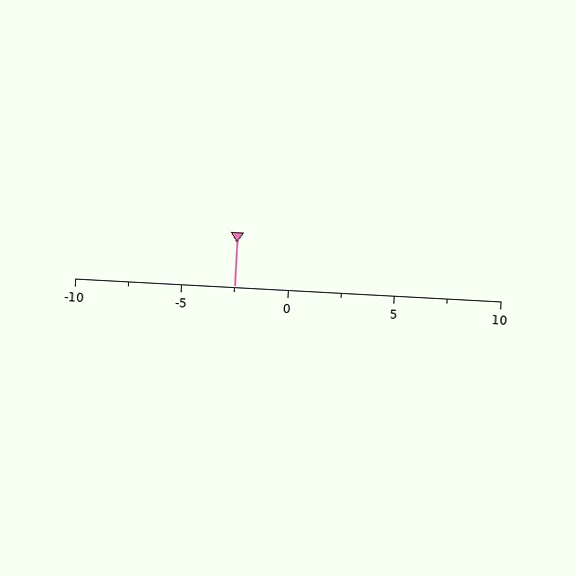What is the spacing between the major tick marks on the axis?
The major ticks are spaced 5 apart.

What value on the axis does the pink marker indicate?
The marker indicates approximately -2.5.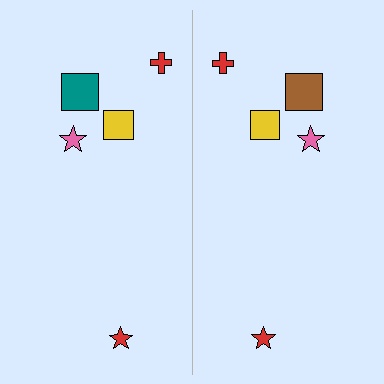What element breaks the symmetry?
The brown square on the right side breaks the symmetry — its mirror counterpart is teal.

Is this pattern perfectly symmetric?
No, the pattern is not perfectly symmetric. The brown square on the right side breaks the symmetry — its mirror counterpart is teal.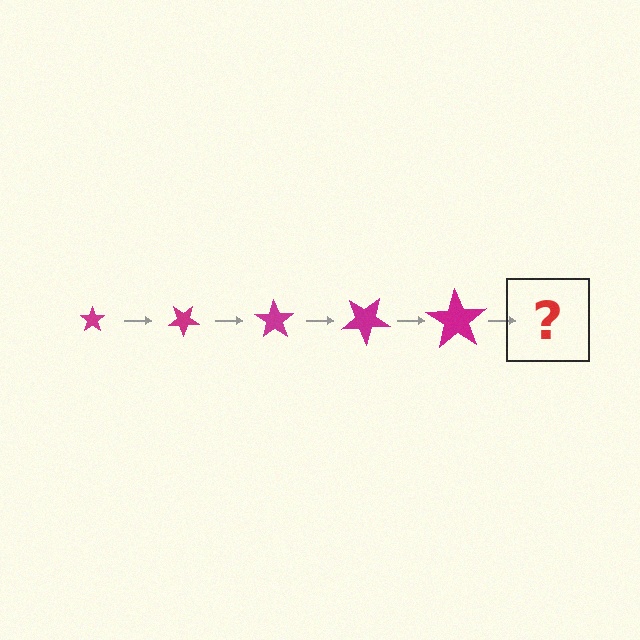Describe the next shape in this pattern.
It should be a star, larger than the previous one and rotated 175 degrees from the start.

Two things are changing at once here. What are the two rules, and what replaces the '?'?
The two rules are that the star grows larger each step and it rotates 35 degrees each step. The '?' should be a star, larger than the previous one and rotated 175 degrees from the start.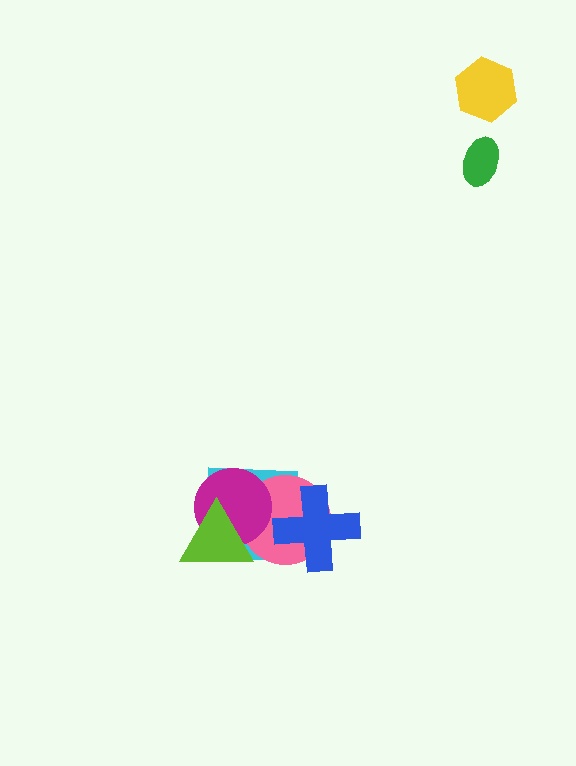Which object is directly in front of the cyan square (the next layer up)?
The pink circle is directly in front of the cyan square.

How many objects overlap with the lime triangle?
3 objects overlap with the lime triangle.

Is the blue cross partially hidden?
No, no other shape covers it.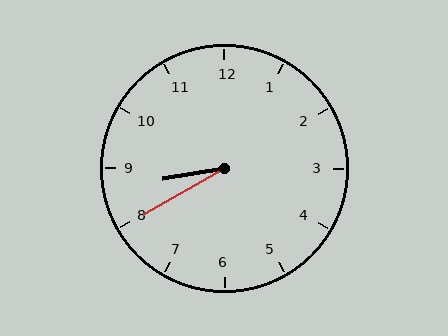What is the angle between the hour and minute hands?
Approximately 20 degrees.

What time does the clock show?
8:40.